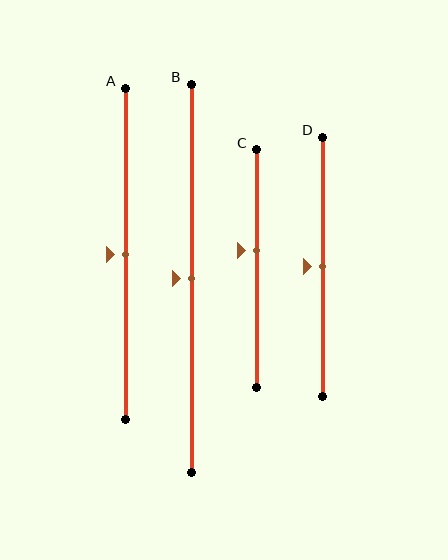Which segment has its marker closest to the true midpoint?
Segment A has its marker closest to the true midpoint.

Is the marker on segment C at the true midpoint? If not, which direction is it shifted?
No, the marker on segment C is shifted upward by about 7% of the segment length.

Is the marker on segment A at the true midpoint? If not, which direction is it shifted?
Yes, the marker on segment A is at the true midpoint.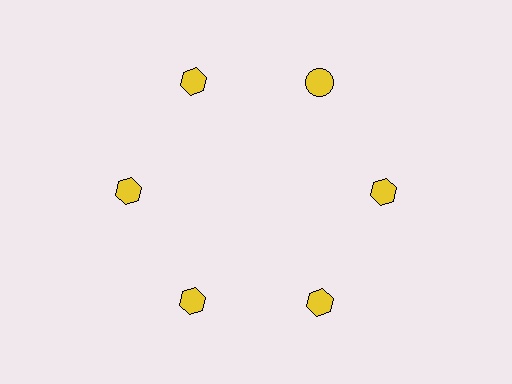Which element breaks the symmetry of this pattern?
The yellow circle at roughly the 1 o'clock position breaks the symmetry. All other shapes are yellow hexagons.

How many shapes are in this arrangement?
There are 6 shapes arranged in a ring pattern.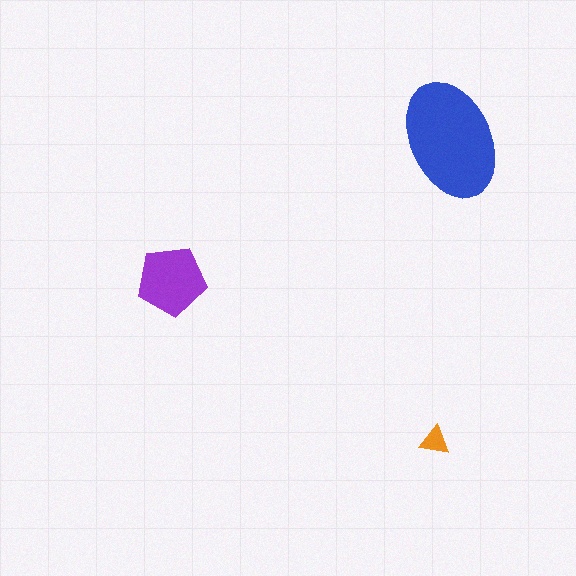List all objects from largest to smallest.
The blue ellipse, the purple pentagon, the orange triangle.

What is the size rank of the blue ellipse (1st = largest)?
1st.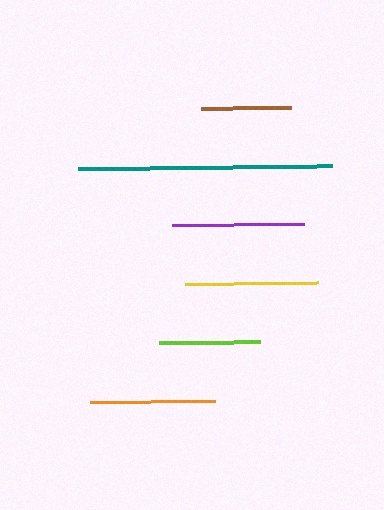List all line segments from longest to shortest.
From longest to shortest: teal, yellow, purple, orange, lime, brown.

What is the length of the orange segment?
The orange segment is approximately 125 pixels long.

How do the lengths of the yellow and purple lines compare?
The yellow and purple lines are approximately the same length.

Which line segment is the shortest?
The brown line is the shortest at approximately 90 pixels.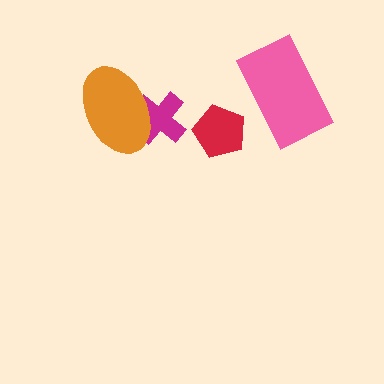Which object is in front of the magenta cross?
The orange ellipse is in front of the magenta cross.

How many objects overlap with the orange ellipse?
1 object overlaps with the orange ellipse.